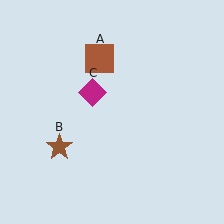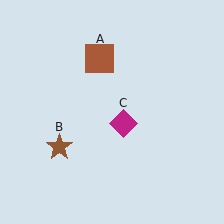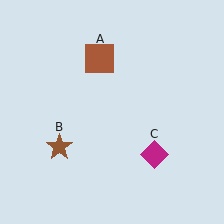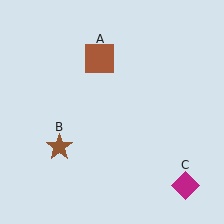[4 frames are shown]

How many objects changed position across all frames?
1 object changed position: magenta diamond (object C).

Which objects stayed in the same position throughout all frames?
Brown square (object A) and brown star (object B) remained stationary.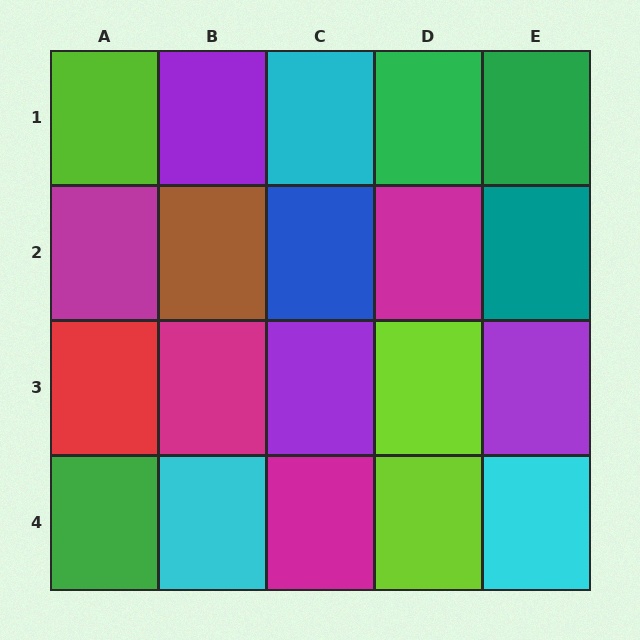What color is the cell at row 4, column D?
Lime.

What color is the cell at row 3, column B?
Magenta.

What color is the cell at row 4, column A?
Green.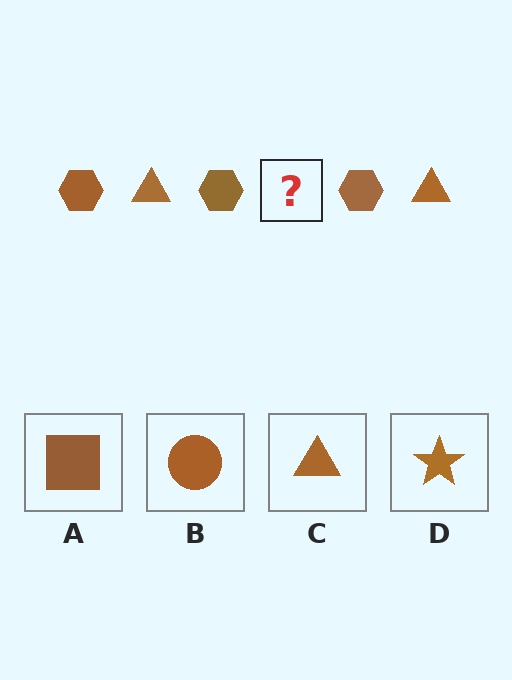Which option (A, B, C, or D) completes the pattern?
C.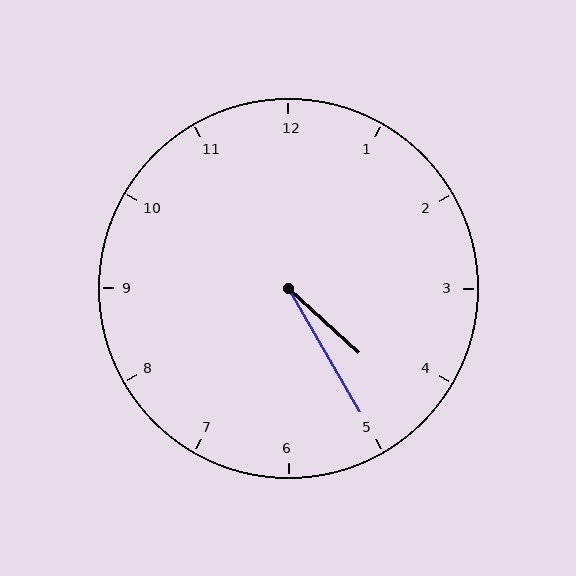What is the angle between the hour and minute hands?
Approximately 18 degrees.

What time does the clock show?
4:25.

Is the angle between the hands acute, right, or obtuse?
It is acute.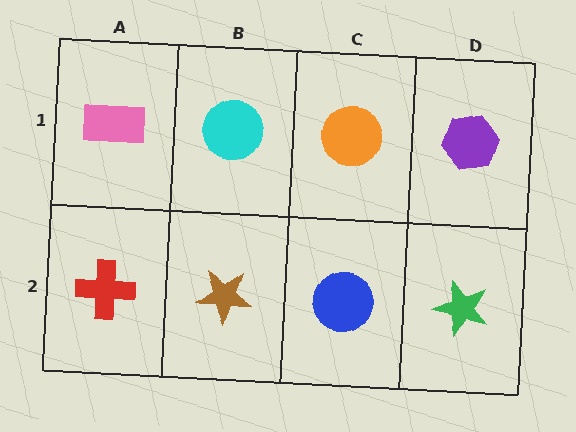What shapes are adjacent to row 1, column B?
A brown star (row 2, column B), a pink rectangle (row 1, column A), an orange circle (row 1, column C).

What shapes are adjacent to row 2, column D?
A purple hexagon (row 1, column D), a blue circle (row 2, column C).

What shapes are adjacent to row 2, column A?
A pink rectangle (row 1, column A), a brown star (row 2, column B).